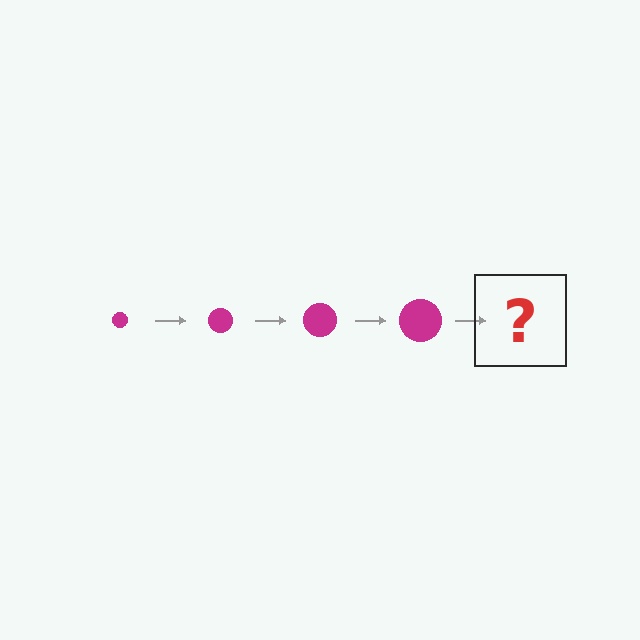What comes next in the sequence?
The next element should be a magenta circle, larger than the previous one.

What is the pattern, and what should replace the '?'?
The pattern is that the circle gets progressively larger each step. The '?' should be a magenta circle, larger than the previous one.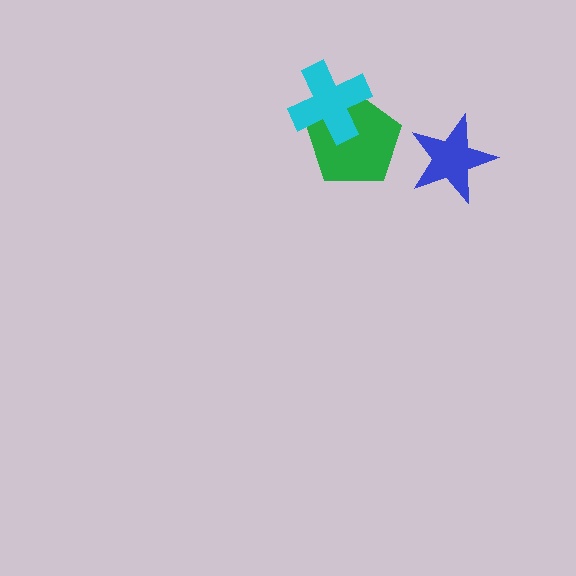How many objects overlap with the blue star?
0 objects overlap with the blue star.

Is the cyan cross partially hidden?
No, no other shape covers it.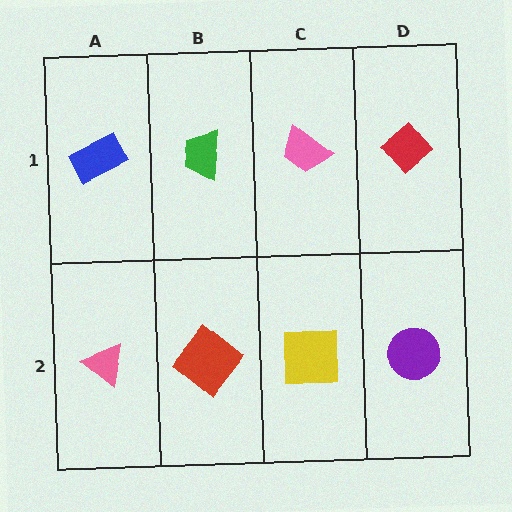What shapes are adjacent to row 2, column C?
A pink trapezoid (row 1, column C), a red diamond (row 2, column B), a purple circle (row 2, column D).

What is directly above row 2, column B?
A green trapezoid.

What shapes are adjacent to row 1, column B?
A red diamond (row 2, column B), a blue rectangle (row 1, column A), a pink trapezoid (row 1, column C).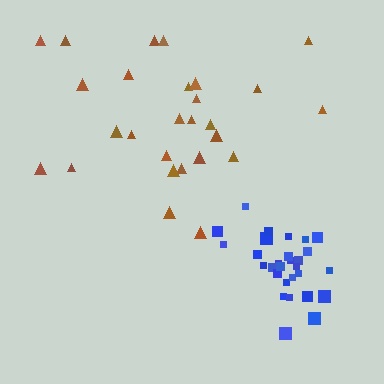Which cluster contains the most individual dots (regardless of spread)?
Blue (29).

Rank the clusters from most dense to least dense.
blue, brown.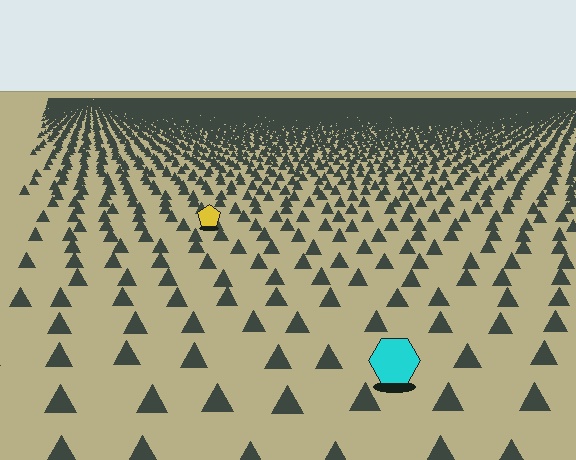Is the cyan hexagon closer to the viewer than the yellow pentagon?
Yes. The cyan hexagon is closer — you can tell from the texture gradient: the ground texture is coarser near it.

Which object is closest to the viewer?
The cyan hexagon is closest. The texture marks near it are larger and more spread out.